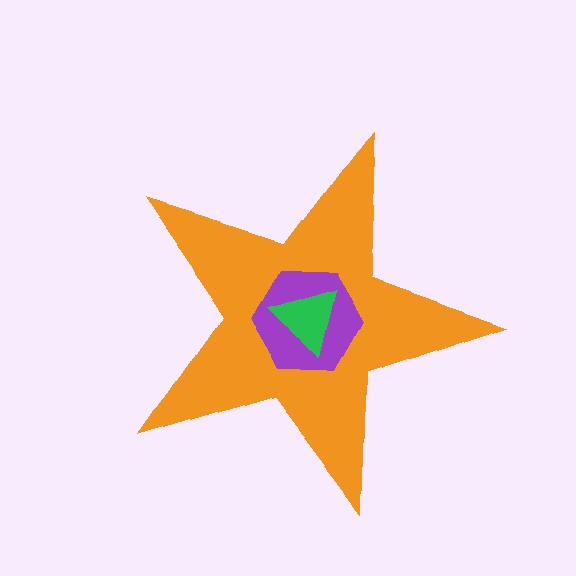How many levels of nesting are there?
3.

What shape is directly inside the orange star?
The purple hexagon.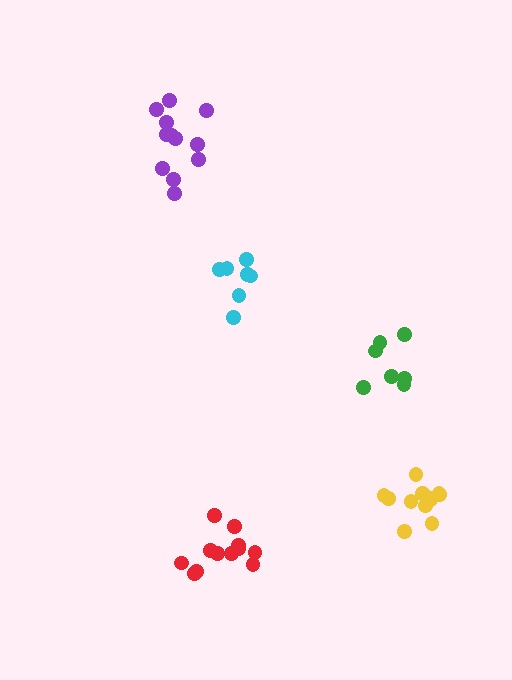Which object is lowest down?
The red cluster is bottommost.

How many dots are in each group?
Group 1: 13 dots, Group 2: 12 dots, Group 3: 7 dots, Group 4: 12 dots, Group 5: 7 dots (51 total).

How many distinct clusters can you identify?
There are 5 distinct clusters.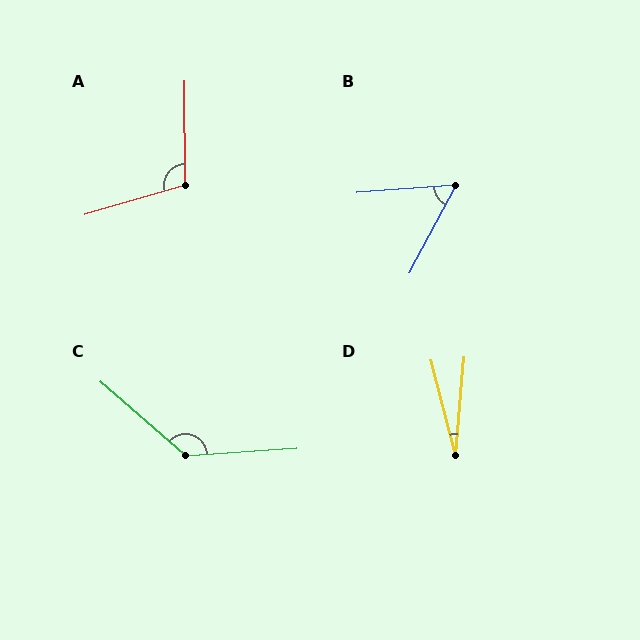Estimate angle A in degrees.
Approximately 106 degrees.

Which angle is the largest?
C, at approximately 135 degrees.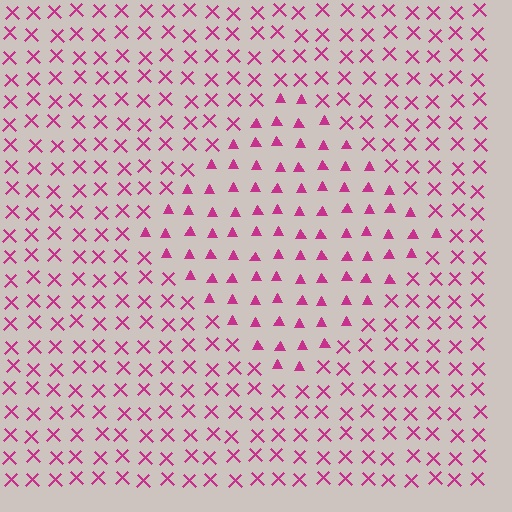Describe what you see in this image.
The image is filled with small magenta elements arranged in a uniform grid. A diamond-shaped region contains triangles, while the surrounding area contains X marks. The boundary is defined purely by the change in element shape.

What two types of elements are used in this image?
The image uses triangles inside the diamond region and X marks outside it.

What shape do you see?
I see a diamond.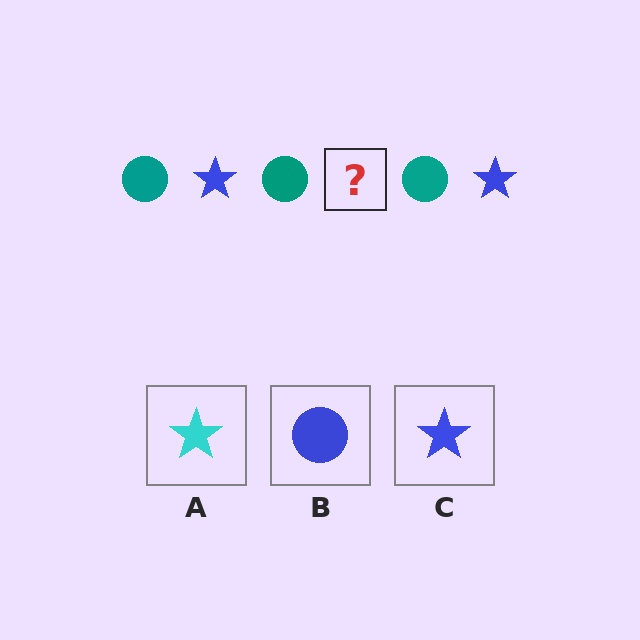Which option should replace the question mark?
Option C.